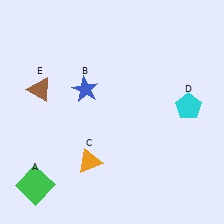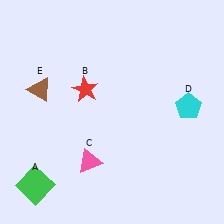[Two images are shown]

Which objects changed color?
B changed from blue to red. C changed from orange to pink.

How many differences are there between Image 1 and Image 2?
There are 2 differences between the two images.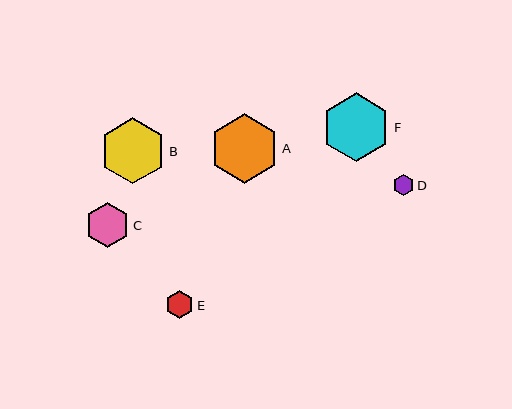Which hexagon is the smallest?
Hexagon D is the smallest with a size of approximately 21 pixels.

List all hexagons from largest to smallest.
From largest to smallest: A, F, B, C, E, D.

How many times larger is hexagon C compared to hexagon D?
Hexagon C is approximately 2.1 times the size of hexagon D.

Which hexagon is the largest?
Hexagon A is the largest with a size of approximately 69 pixels.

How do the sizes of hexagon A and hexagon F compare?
Hexagon A and hexagon F are approximately the same size.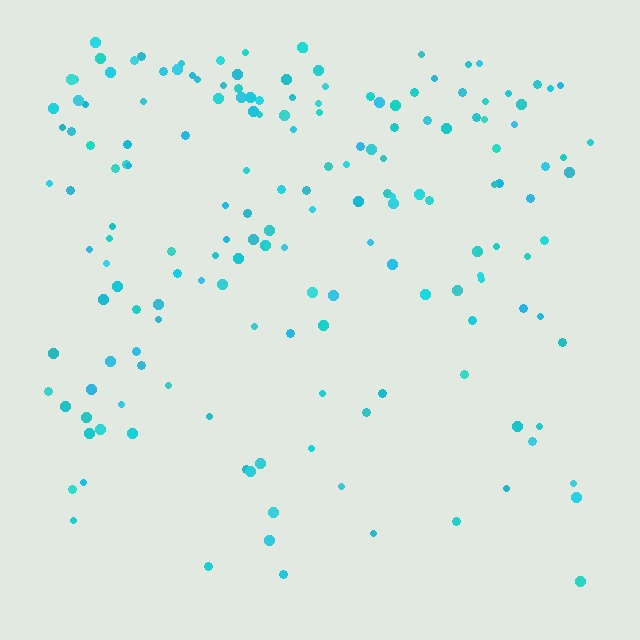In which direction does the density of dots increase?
From bottom to top, with the top side densest.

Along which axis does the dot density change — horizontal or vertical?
Vertical.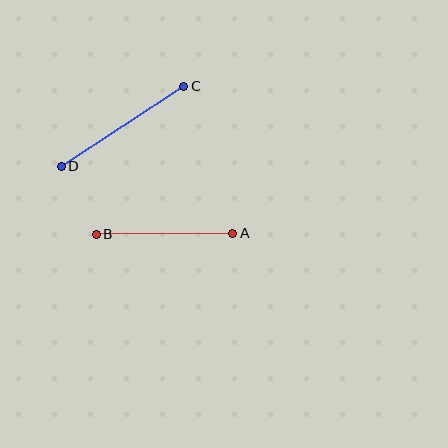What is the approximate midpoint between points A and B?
The midpoint is at approximately (164, 234) pixels.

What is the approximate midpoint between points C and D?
The midpoint is at approximately (122, 126) pixels.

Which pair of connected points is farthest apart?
Points C and D are farthest apart.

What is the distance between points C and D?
The distance is approximately 146 pixels.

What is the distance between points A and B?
The distance is approximately 137 pixels.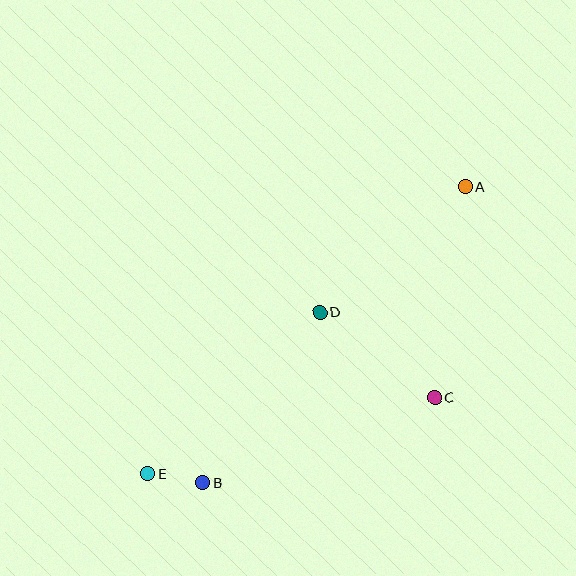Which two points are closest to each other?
Points B and E are closest to each other.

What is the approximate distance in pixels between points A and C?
The distance between A and C is approximately 213 pixels.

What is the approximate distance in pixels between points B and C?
The distance between B and C is approximately 247 pixels.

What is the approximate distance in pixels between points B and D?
The distance between B and D is approximately 206 pixels.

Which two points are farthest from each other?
Points A and E are farthest from each other.